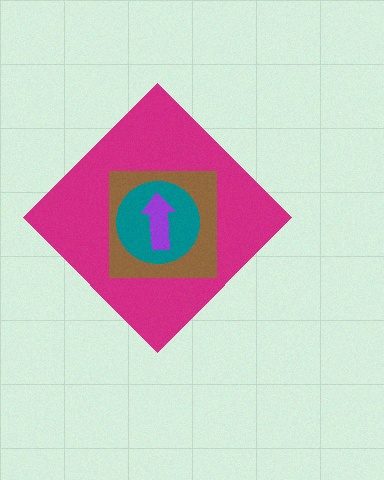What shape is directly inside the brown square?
The teal circle.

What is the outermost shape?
The magenta diamond.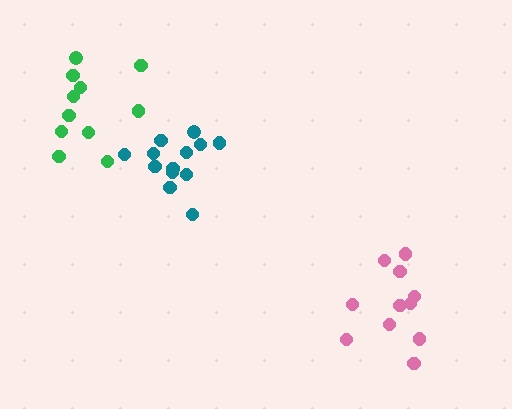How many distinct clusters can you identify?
There are 3 distinct clusters.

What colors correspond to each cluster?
The clusters are colored: teal, pink, green.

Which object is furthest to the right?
The pink cluster is rightmost.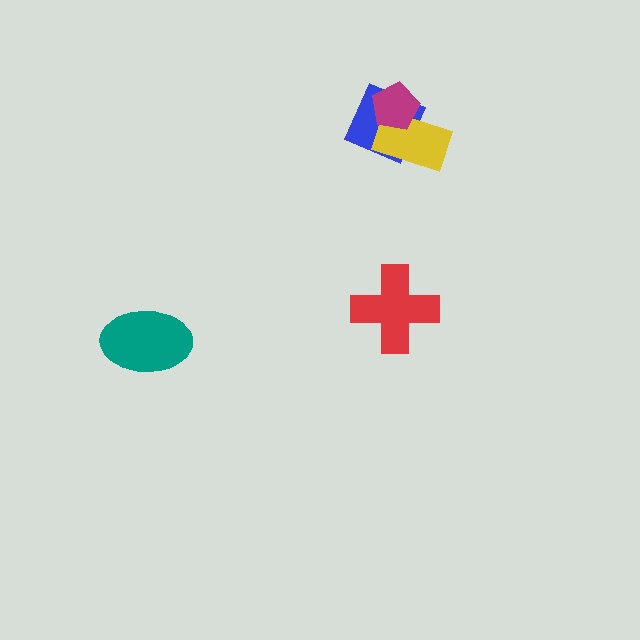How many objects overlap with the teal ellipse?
0 objects overlap with the teal ellipse.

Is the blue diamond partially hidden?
Yes, it is partially covered by another shape.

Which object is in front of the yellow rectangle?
The magenta pentagon is in front of the yellow rectangle.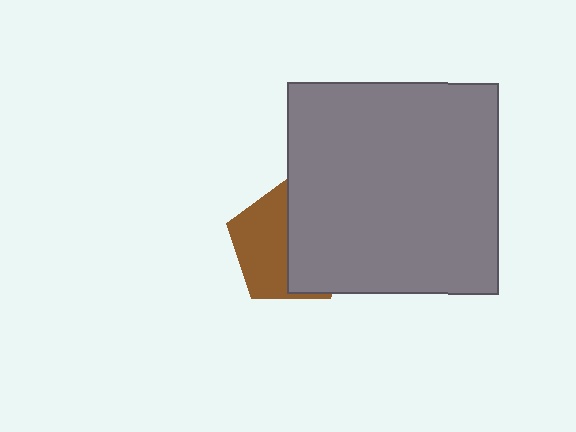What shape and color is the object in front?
The object in front is a gray square.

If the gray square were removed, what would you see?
You would see the complete brown pentagon.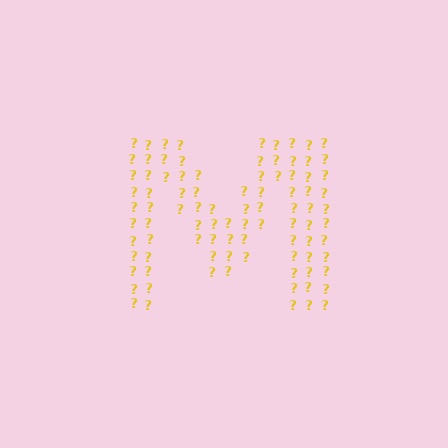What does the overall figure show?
The overall figure shows the letter M.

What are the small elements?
The small elements are question marks.